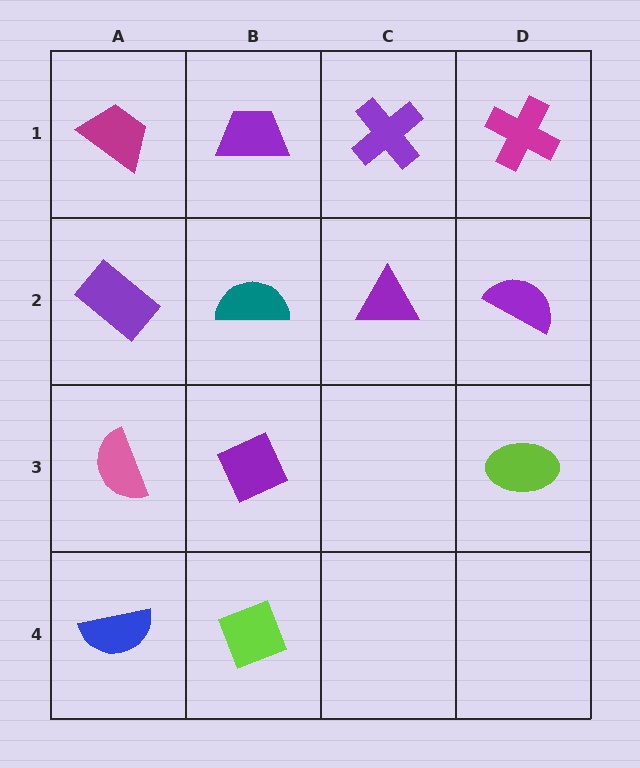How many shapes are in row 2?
4 shapes.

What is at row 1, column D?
A magenta cross.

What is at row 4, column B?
A lime diamond.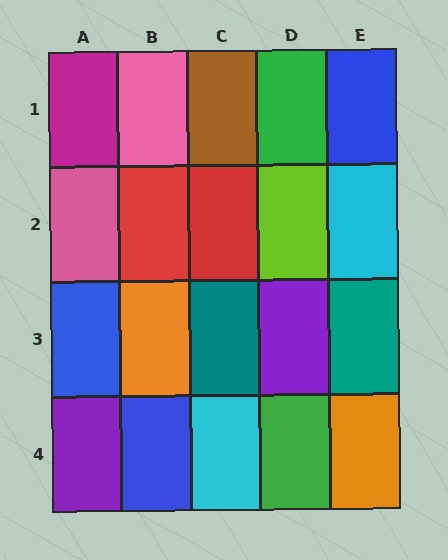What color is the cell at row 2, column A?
Pink.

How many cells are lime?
1 cell is lime.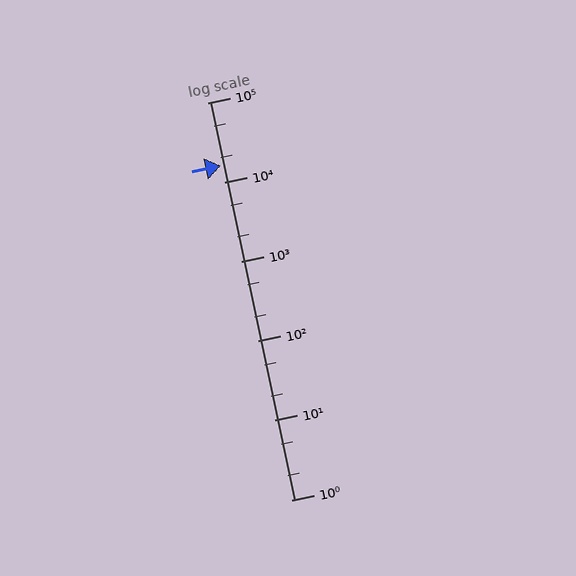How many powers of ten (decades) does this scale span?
The scale spans 5 decades, from 1 to 100000.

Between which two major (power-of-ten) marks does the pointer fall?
The pointer is between 10000 and 100000.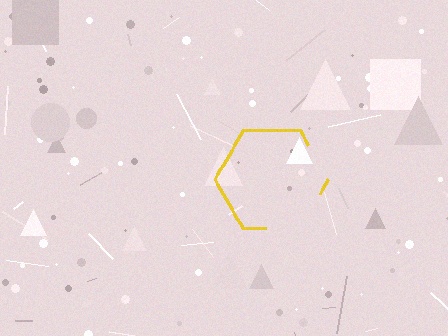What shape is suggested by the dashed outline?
The dashed outline suggests a hexagon.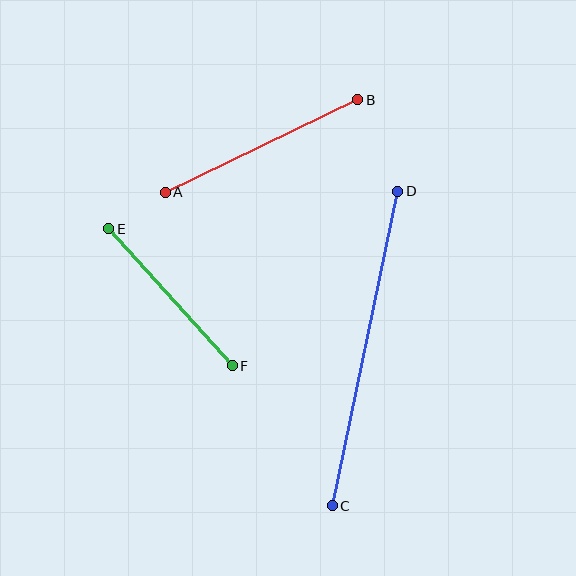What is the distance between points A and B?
The distance is approximately 214 pixels.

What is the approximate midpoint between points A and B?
The midpoint is at approximately (261, 146) pixels.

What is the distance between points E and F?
The distance is approximately 184 pixels.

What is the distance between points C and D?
The distance is approximately 322 pixels.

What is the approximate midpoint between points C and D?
The midpoint is at approximately (365, 348) pixels.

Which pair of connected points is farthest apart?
Points C and D are farthest apart.